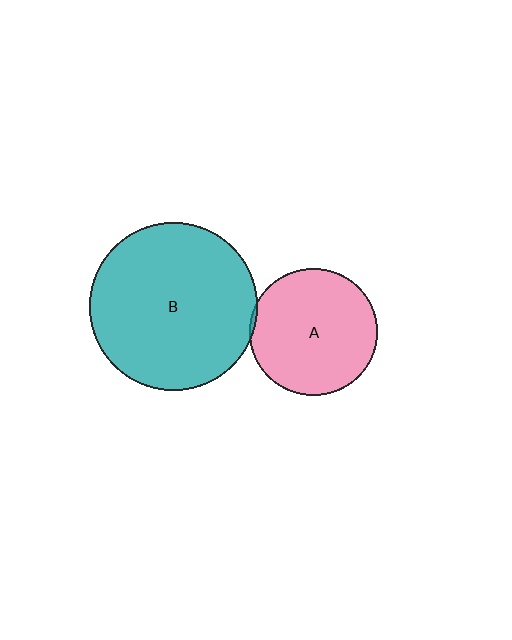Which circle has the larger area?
Circle B (teal).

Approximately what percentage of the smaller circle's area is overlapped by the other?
Approximately 5%.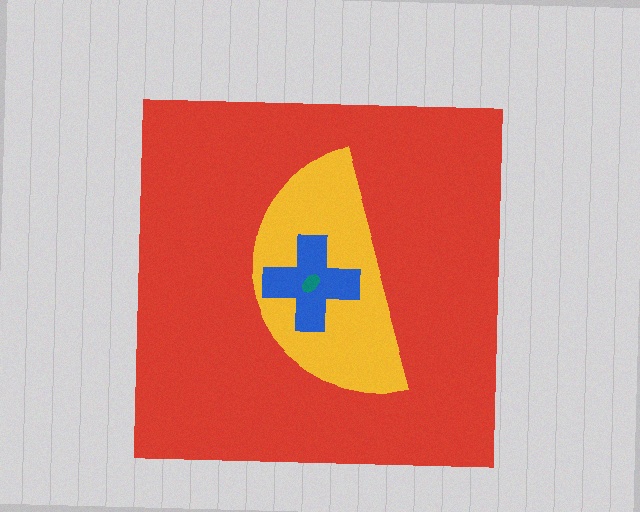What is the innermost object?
The teal ellipse.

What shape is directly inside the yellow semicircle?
The blue cross.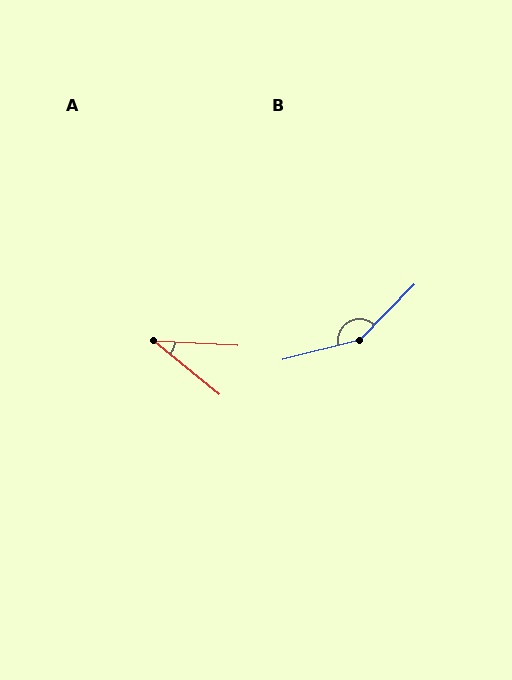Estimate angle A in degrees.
Approximately 37 degrees.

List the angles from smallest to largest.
A (37°), B (149°).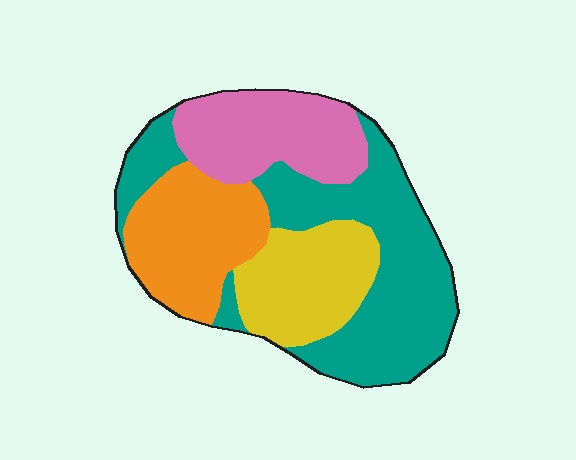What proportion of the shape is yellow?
Yellow covers around 20% of the shape.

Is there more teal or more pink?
Teal.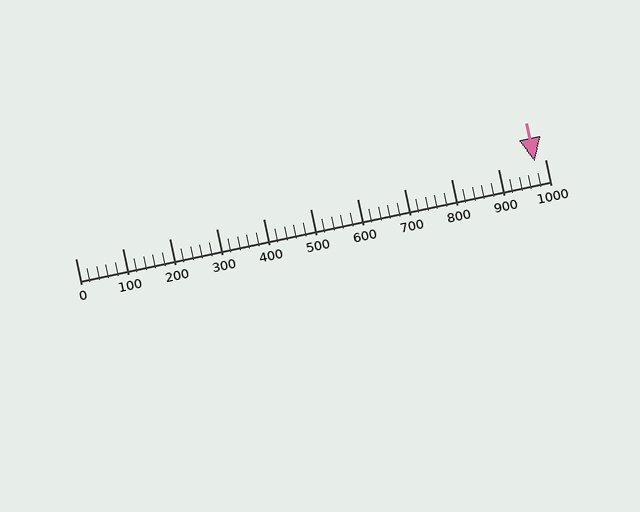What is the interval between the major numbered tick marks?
The major tick marks are spaced 100 units apart.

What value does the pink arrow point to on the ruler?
The pink arrow points to approximately 978.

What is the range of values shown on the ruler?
The ruler shows values from 0 to 1000.